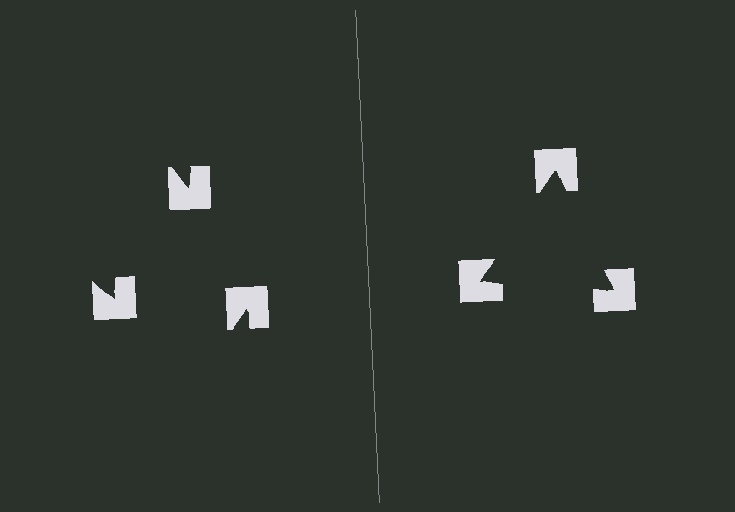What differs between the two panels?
The notched squares are positioned identically on both sides; only the wedge orientations differ. On the right they align to a triangle; on the left they are misaligned.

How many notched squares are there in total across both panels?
6 — 3 on each side.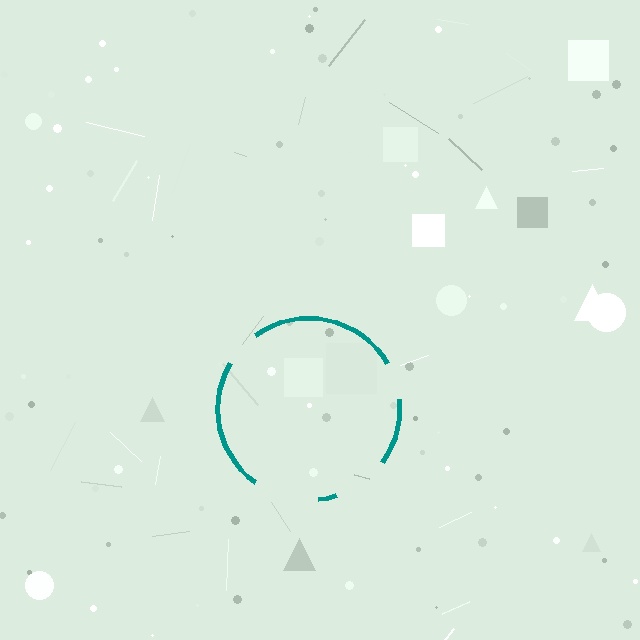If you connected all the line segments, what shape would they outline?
They would outline a circle.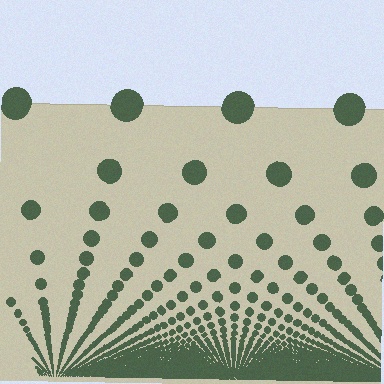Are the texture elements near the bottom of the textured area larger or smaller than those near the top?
Smaller. The gradient is inverted — elements near the bottom are smaller and denser.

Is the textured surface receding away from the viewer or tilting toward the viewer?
The surface appears to tilt toward the viewer. Texture elements get larger and sparser toward the top.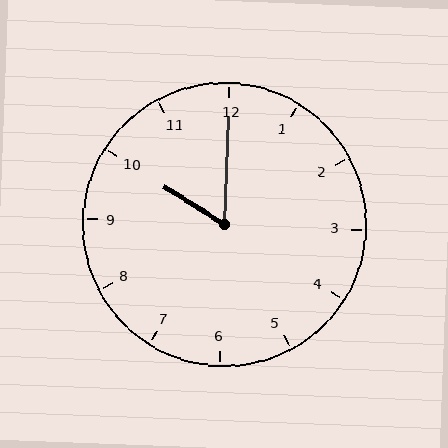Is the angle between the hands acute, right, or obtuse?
It is acute.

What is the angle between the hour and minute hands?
Approximately 60 degrees.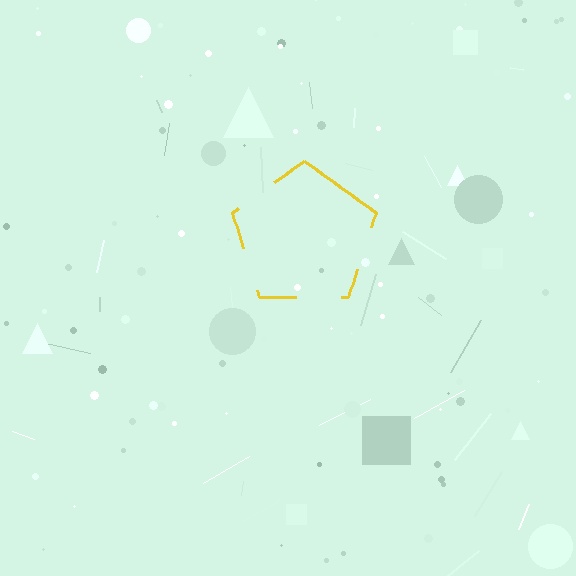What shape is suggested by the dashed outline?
The dashed outline suggests a pentagon.